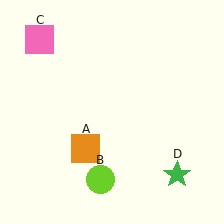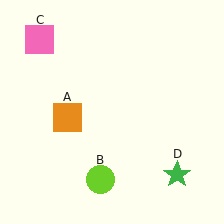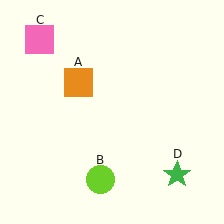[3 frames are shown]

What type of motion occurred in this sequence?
The orange square (object A) rotated clockwise around the center of the scene.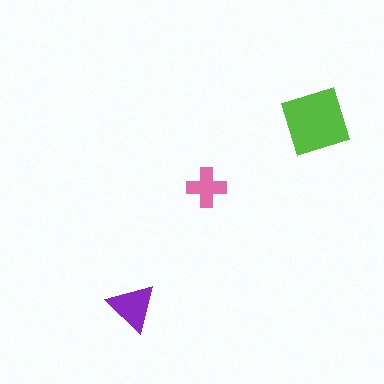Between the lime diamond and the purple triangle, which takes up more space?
The lime diamond.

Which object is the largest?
The lime diamond.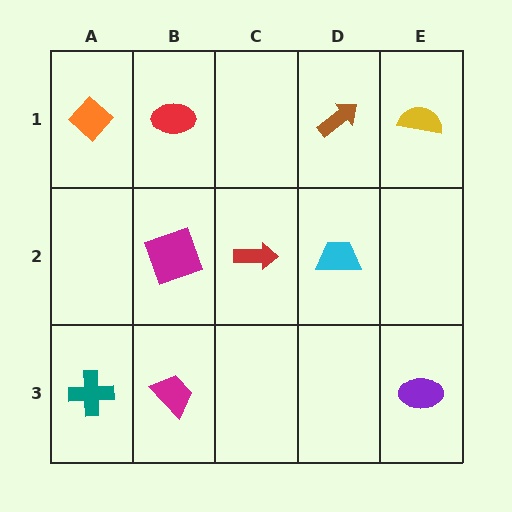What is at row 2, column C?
A red arrow.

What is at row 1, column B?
A red ellipse.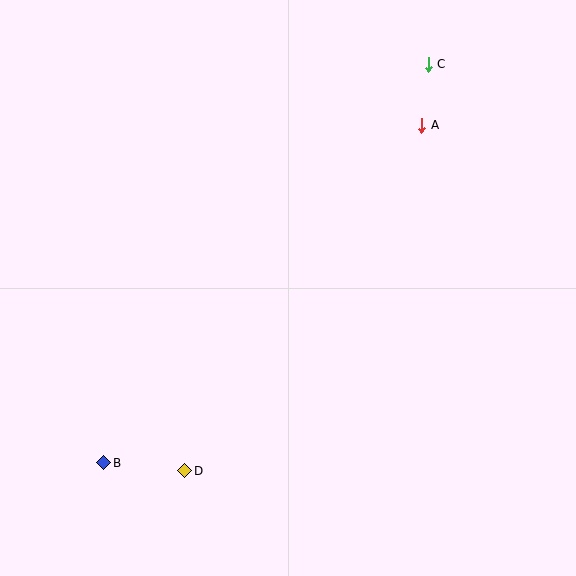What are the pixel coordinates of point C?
Point C is at (428, 64).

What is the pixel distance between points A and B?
The distance between A and B is 464 pixels.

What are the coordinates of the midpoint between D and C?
The midpoint between D and C is at (307, 267).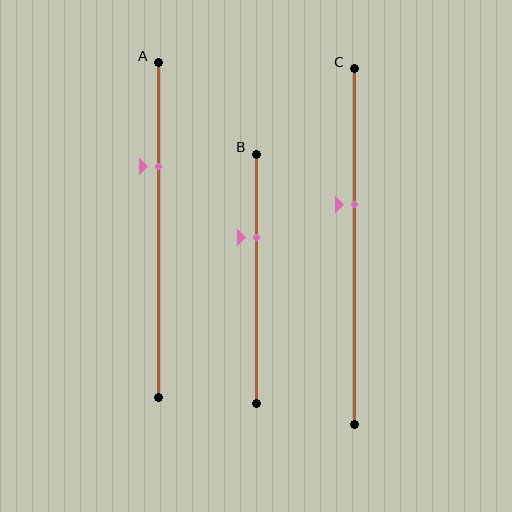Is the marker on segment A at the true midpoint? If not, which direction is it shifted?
No, the marker on segment A is shifted upward by about 19% of the segment length.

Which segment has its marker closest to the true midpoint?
Segment C has its marker closest to the true midpoint.